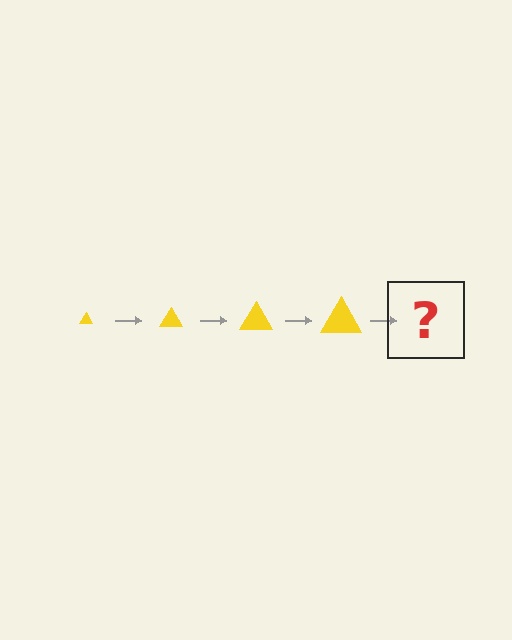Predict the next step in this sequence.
The next step is a yellow triangle, larger than the previous one.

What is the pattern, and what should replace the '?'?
The pattern is that the triangle gets progressively larger each step. The '?' should be a yellow triangle, larger than the previous one.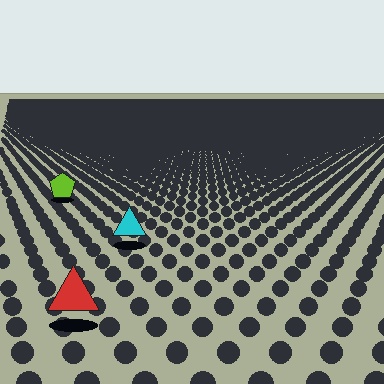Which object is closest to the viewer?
The red triangle is closest. The texture marks near it are larger and more spread out.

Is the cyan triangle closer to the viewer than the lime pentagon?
Yes. The cyan triangle is closer — you can tell from the texture gradient: the ground texture is coarser near it.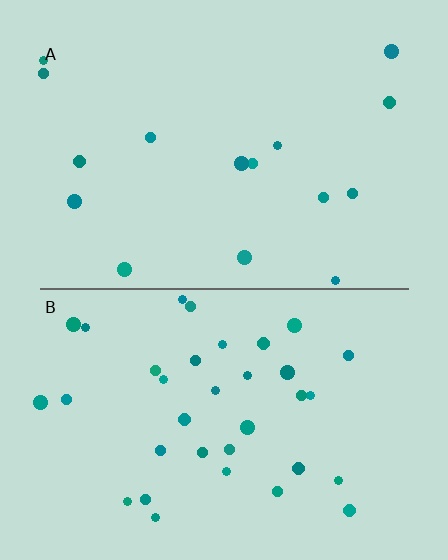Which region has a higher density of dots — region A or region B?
B (the bottom).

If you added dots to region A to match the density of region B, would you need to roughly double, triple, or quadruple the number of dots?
Approximately double.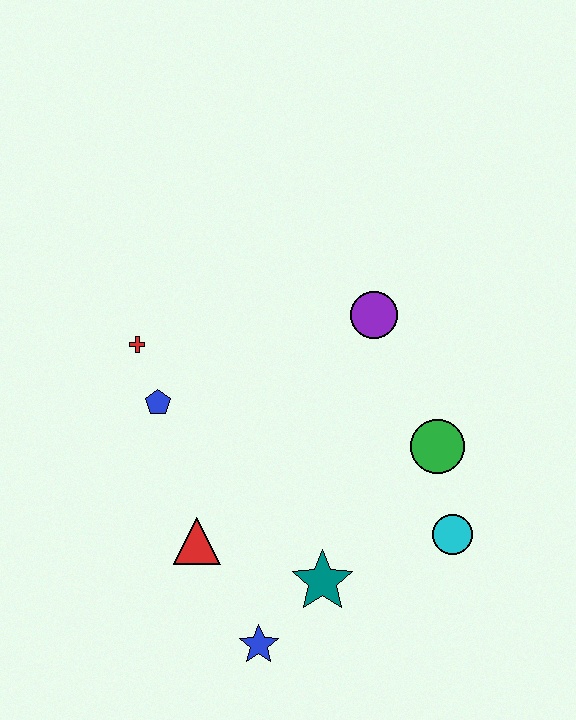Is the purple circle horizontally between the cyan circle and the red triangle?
Yes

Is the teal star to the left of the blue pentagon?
No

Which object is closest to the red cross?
The blue pentagon is closest to the red cross.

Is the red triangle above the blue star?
Yes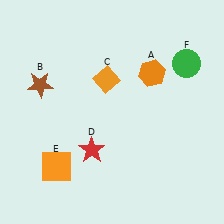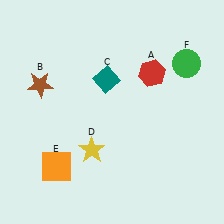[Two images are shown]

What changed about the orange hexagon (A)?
In Image 1, A is orange. In Image 2, it changed to red.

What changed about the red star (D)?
In Image 1, D is red. In Image 2, it changed to yellow.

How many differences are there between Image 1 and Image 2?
There are 3 differences between the two images.